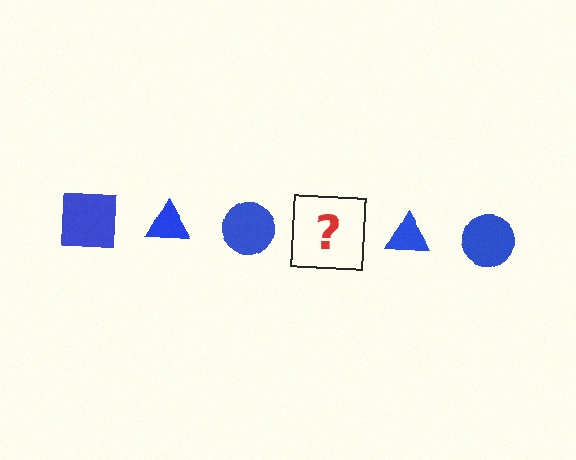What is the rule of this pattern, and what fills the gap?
The rule is that the pattern cycles through square, triangle, circle shapes in blue. The gap should be filled with a blue square.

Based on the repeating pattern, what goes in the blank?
The blank should be a blue square.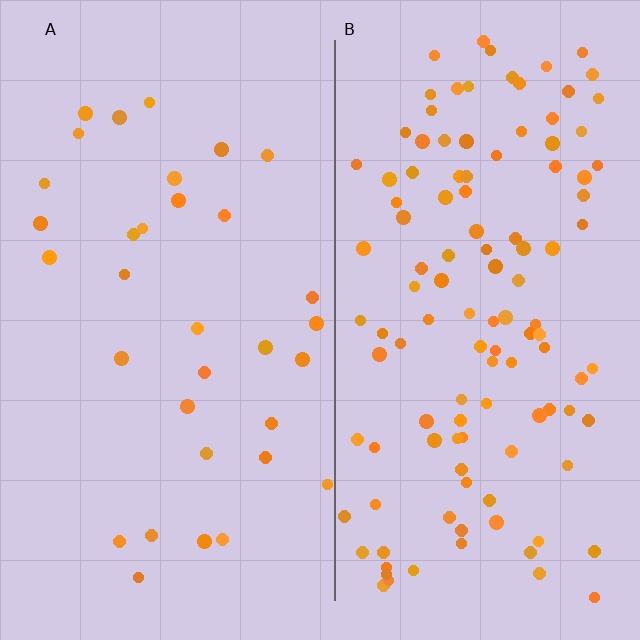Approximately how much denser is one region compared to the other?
Approximately 3.6× — region B over region A.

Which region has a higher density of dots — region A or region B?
B (the right).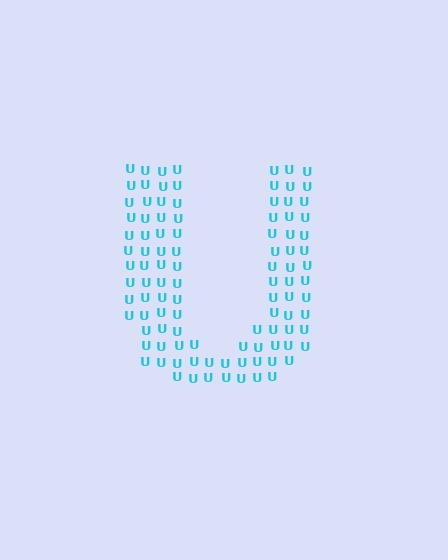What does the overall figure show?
The overall figure shows the letter U.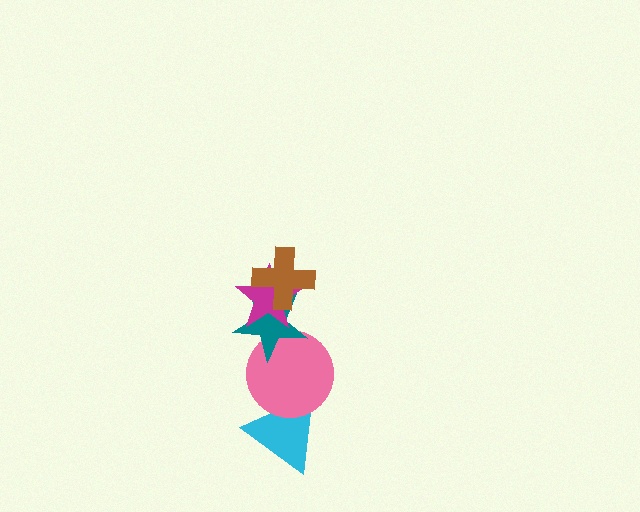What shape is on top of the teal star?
The magenta star is on top of the teal star.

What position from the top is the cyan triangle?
The cyan triangle is 5th from the top.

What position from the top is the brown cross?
The brown cross is 1st from the top.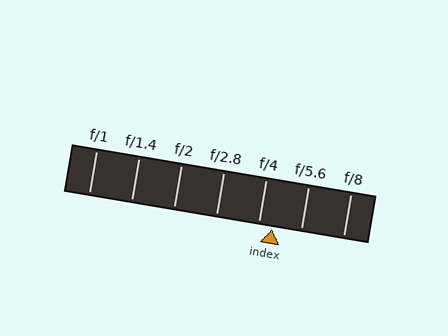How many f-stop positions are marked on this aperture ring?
There are 7 f-stop positions marked.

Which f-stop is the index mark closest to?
The index mark is closest to f/4.